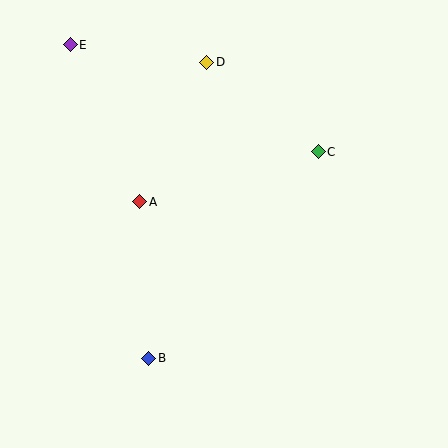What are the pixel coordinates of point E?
Point E is at (70, 45).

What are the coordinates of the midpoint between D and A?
The midpoint between D and A is at (173, 132).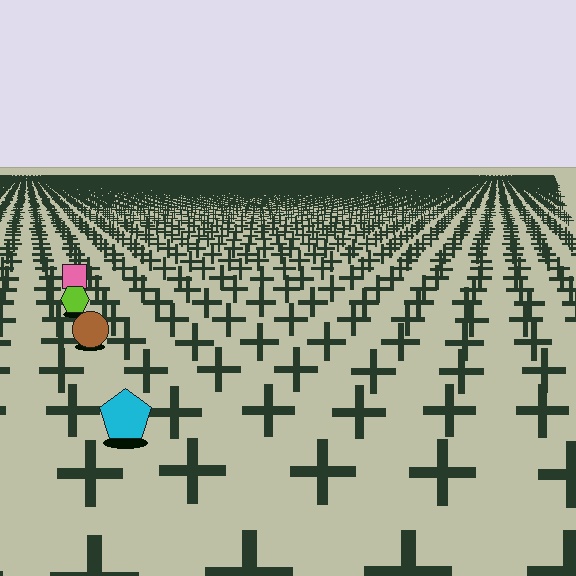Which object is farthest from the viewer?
The pink square is farthest from the viewer. It appears smaller and the ground texture around it is denser.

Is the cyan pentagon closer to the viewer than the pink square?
Yes. The cyan pentagon is closer — you can tell from the texture gradient: the ground texture is coarser near it.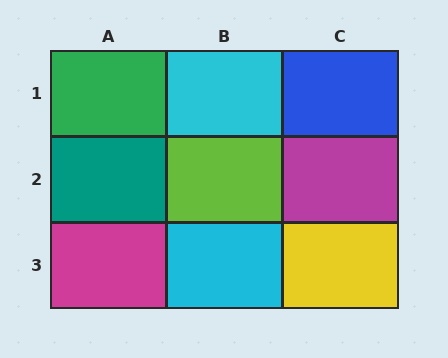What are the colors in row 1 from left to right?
Green, cyan, blue.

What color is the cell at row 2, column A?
Teal.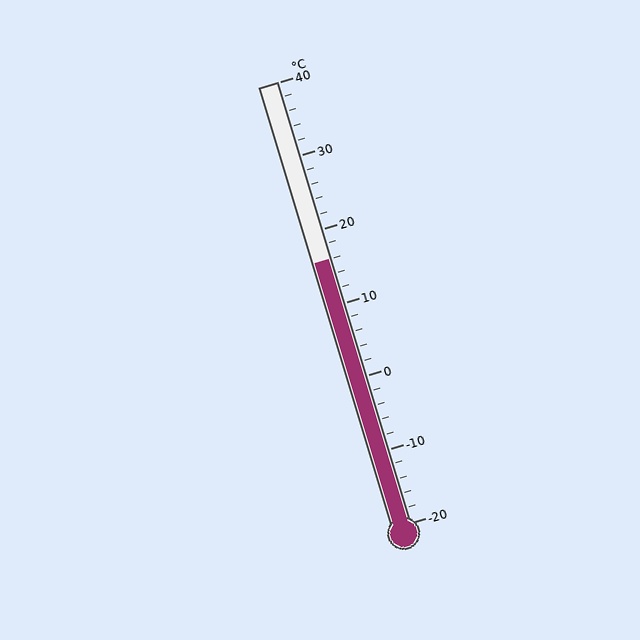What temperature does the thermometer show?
The thermometer shows approximately 16°C.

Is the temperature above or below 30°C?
The temperature is below 30°C.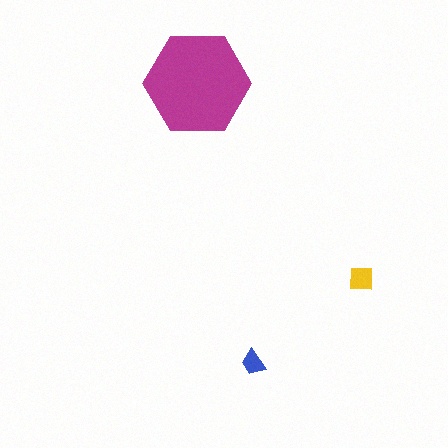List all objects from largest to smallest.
The magenta hexagon, the yellow square, the blue trapezoid.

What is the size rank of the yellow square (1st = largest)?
2nd.